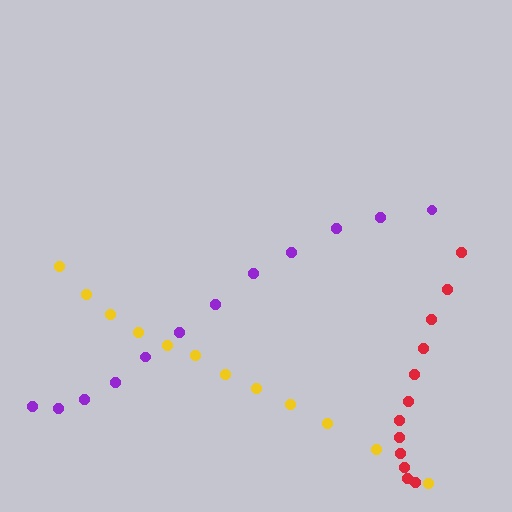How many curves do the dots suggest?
There are 3 distinct paths.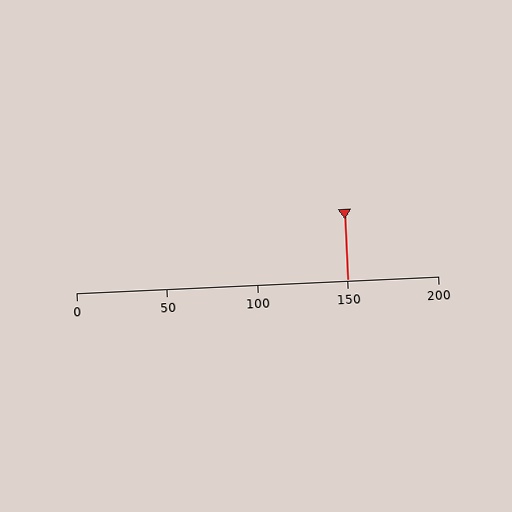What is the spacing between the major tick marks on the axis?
The major ticks are spaced 50 apart.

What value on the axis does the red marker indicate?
The marker indicates approximately 150.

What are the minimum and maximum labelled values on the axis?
The axis runs from 0 to 200.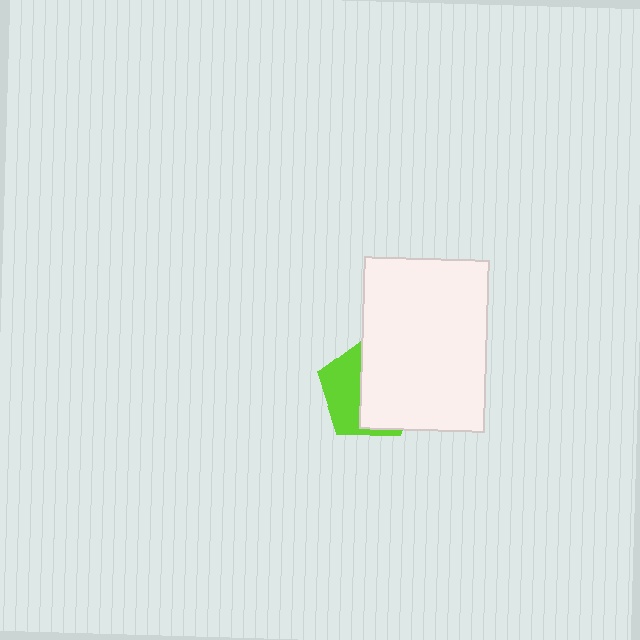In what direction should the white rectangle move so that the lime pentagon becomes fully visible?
The white rectangle should move right. That is the shortest direction to clear the overlap and leave the lime pentagon fully visible.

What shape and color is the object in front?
The object in front is a white rectangle.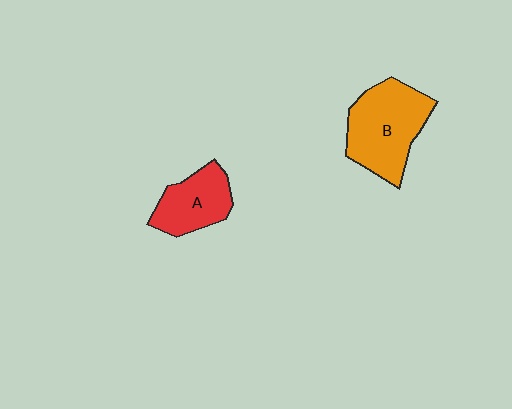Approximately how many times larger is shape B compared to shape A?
Approximately 1.6 times.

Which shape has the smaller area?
Shape A (red).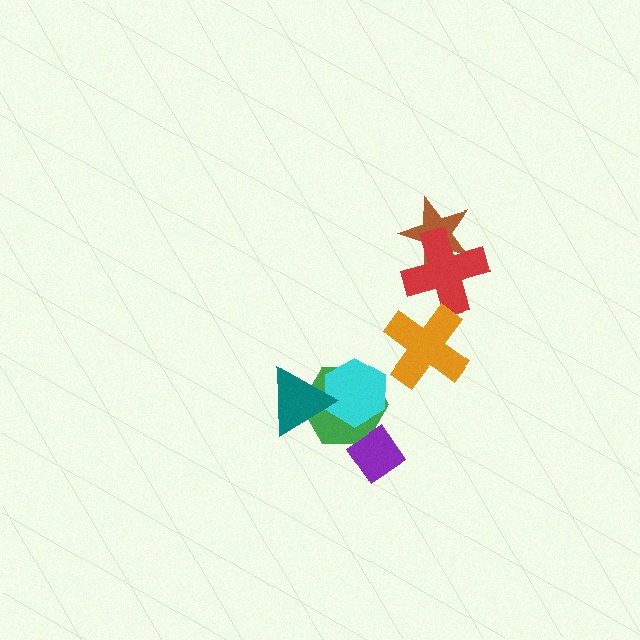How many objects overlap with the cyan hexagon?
2 objects overlap with the cyan hexagon.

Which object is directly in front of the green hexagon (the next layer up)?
The cyan hexagon is directly in front of the green hexagon.